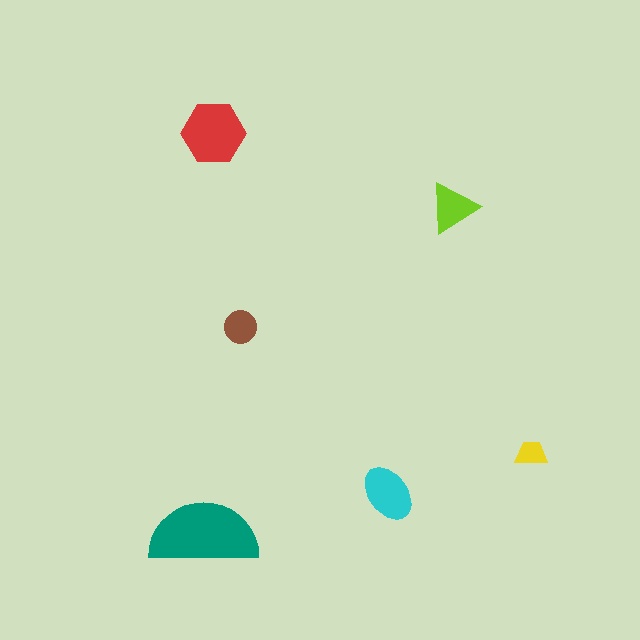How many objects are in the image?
There are 6 objects in the image.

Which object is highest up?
The red hexagon is topmost.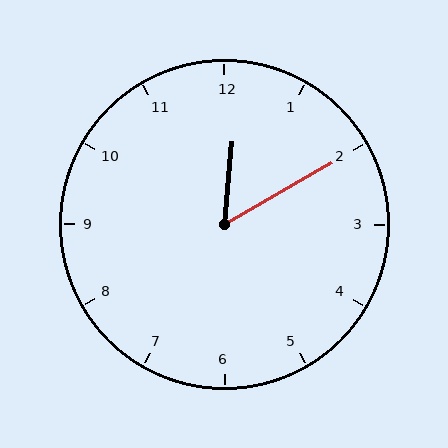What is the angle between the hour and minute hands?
Approximately 55 degrees.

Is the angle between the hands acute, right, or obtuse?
It is acute.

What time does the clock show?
12:10.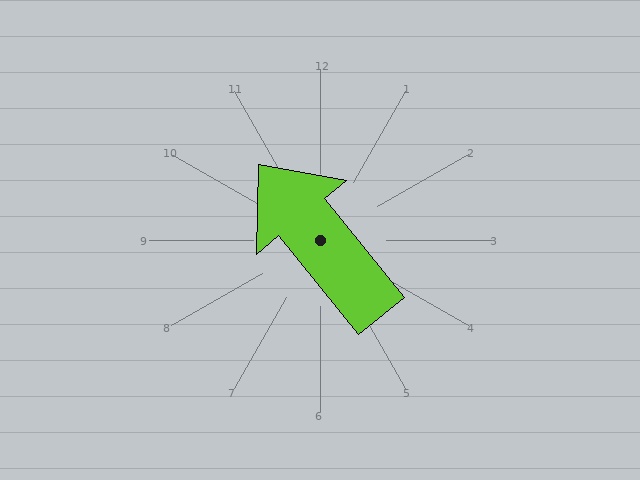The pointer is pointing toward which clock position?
Roughly 11 o'clock.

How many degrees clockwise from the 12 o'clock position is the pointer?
Approximately 321 degrees.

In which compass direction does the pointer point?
Northwest.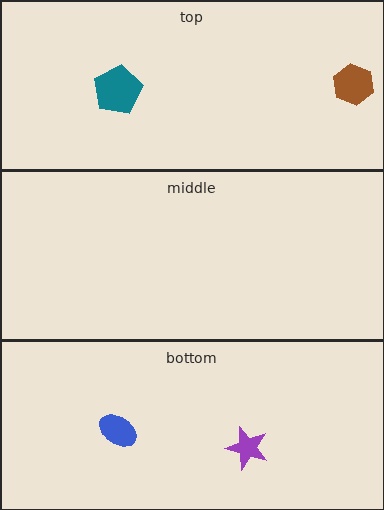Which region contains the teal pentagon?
The top region.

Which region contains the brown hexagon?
The top region.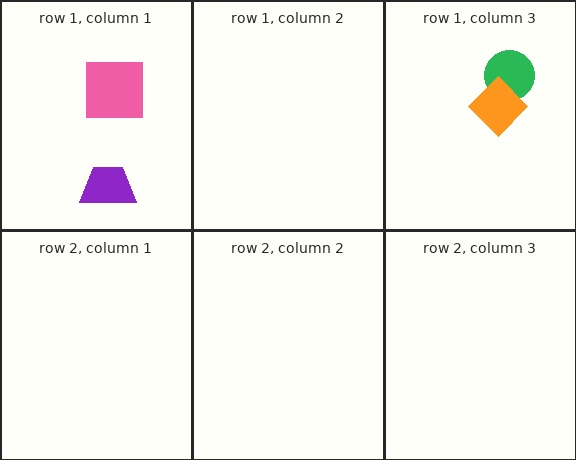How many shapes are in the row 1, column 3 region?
2.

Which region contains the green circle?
The row 1, column 3 region.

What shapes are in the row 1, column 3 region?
The green circle, the orange diamond.